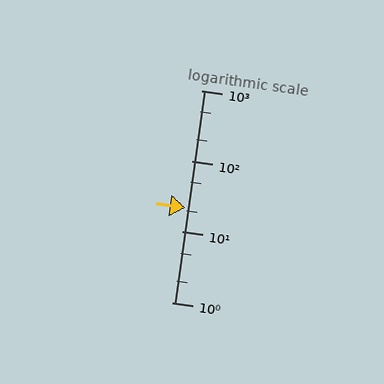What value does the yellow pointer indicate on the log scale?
The pointer indicates approximately 22.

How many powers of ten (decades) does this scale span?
The scale spans 3 decades, from 1 to 1000.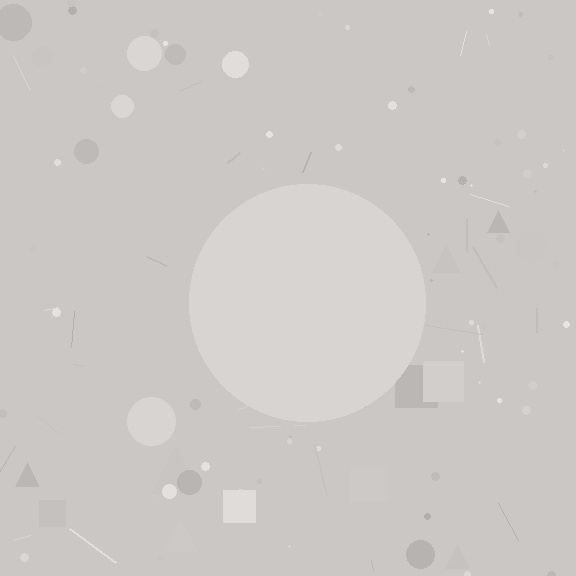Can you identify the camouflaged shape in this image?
The camouflaged shape is a circle.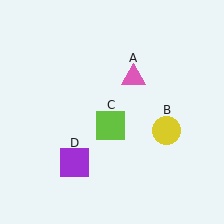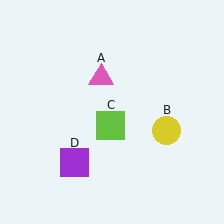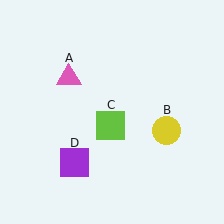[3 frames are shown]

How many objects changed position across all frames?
1 object changed position: pink triangle (object A).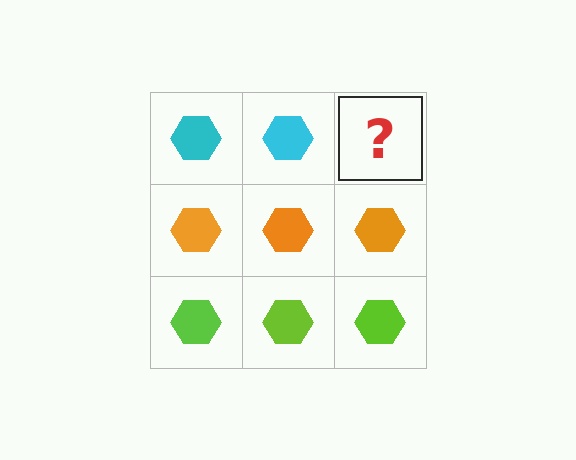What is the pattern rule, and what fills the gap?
The rule is that each row has a consistent color. The gap should be filled with a cyan hexagon.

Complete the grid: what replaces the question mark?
The question mark should be replaced with a cyan hexagon.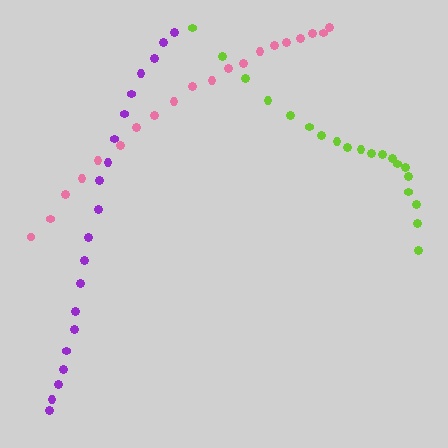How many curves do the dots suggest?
There are 3 distinct paths.